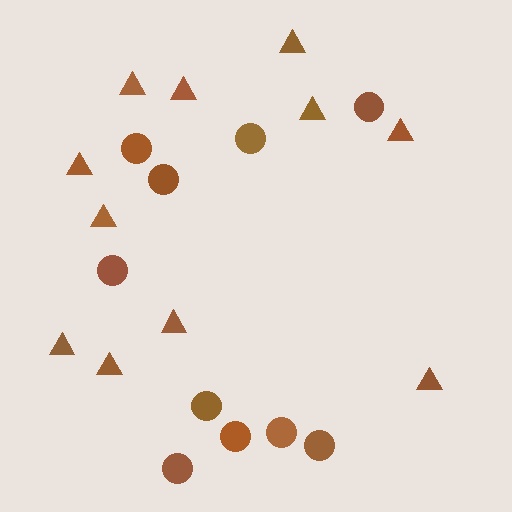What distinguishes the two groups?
There are 2 groups: one group of circles (10) and one group of triangles (11).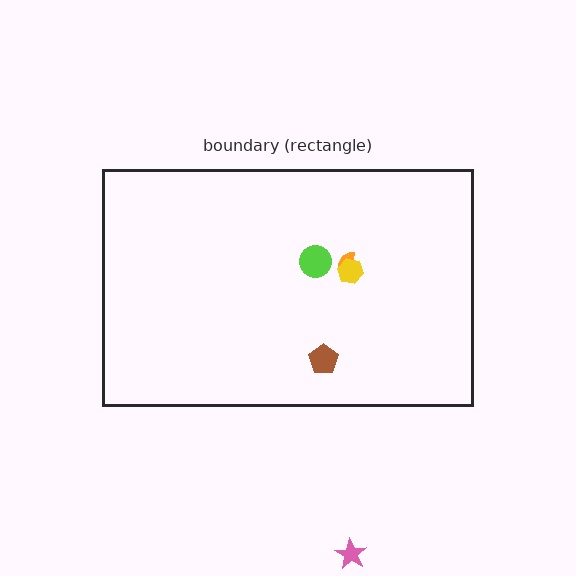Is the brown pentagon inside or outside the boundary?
Inside.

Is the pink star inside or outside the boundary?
Outside.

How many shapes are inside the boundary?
4 inside, 1 outside.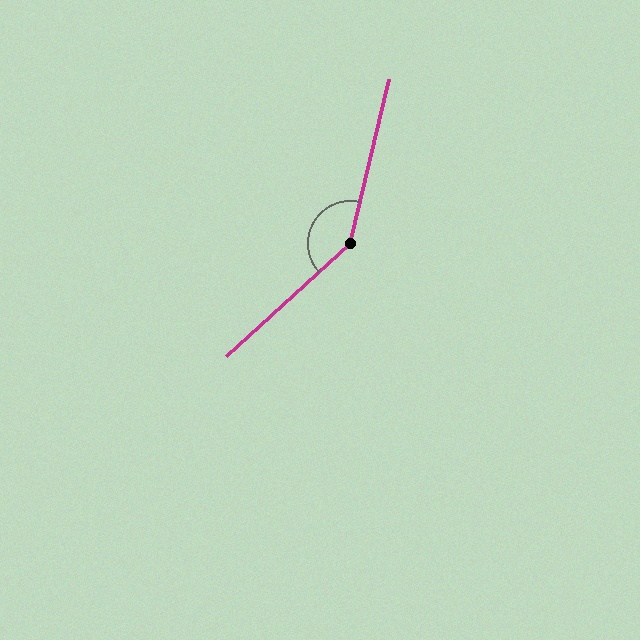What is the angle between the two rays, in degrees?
Approximately 146 degrees.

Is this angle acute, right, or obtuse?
It is obtuse.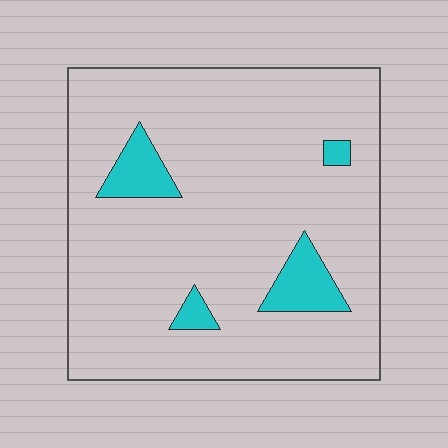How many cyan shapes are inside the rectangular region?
4.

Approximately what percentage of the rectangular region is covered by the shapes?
Approximately 10%.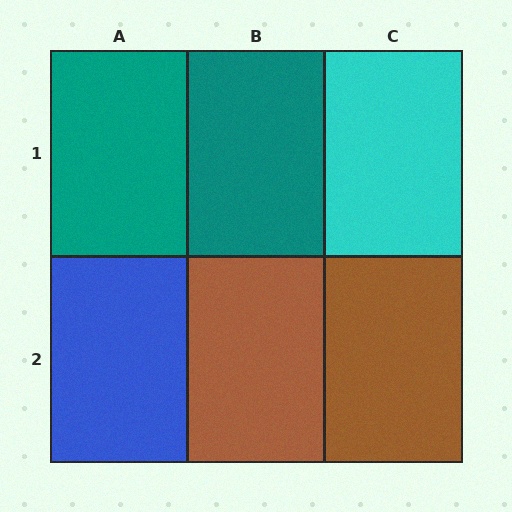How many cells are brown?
2 cells are brown.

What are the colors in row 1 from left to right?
Teal, teal, cyan.